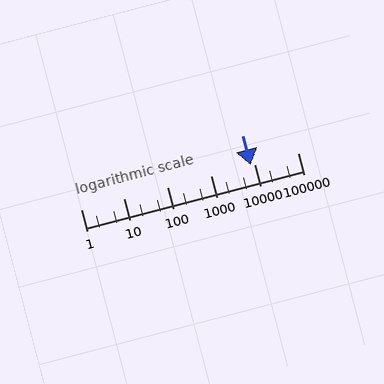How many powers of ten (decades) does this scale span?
The scale spans 5 decades, from 1 to 100000.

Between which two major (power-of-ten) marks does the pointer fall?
The pointer is between 1000 and 10000.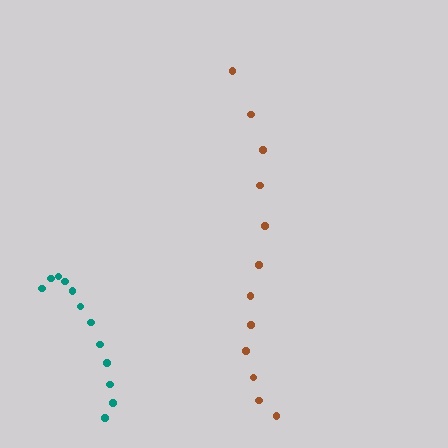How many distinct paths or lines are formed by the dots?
There are 2 distinct paths.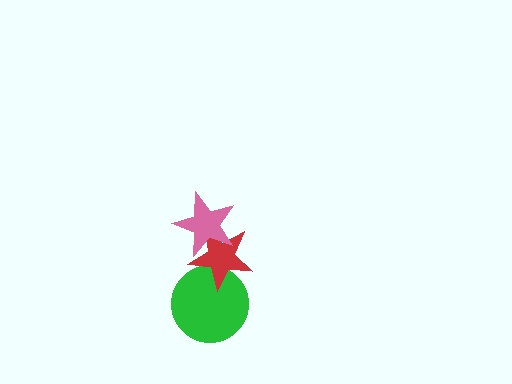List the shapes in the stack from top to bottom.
From top to bottom: the pink star, the red star, the green circle.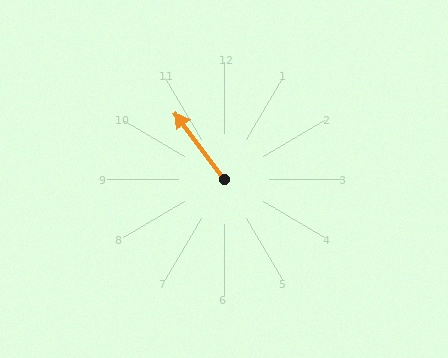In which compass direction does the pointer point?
Northwest.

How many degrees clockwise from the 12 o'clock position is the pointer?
Approximately 323 degrees.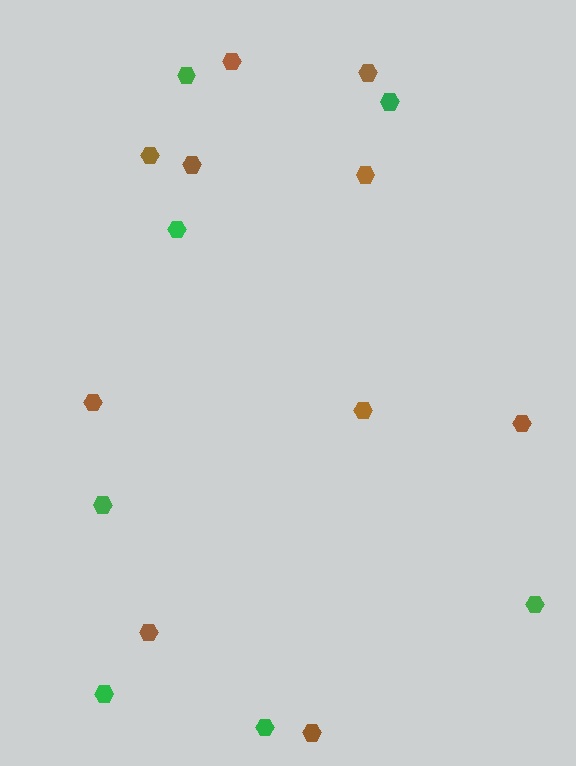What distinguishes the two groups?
There are 2 groups: one group of green hexagons (7) and one group of brown hexagons (10).